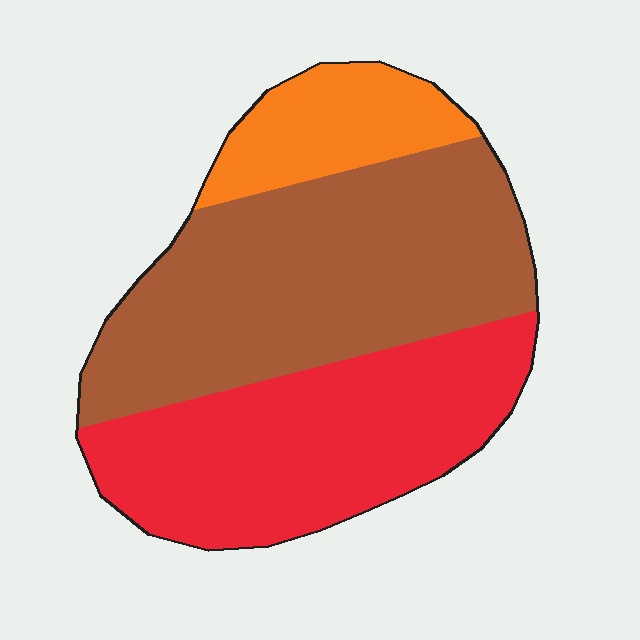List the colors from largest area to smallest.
From largest to smallest: brown, red, orange.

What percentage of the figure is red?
Red covers about 40% of the figure.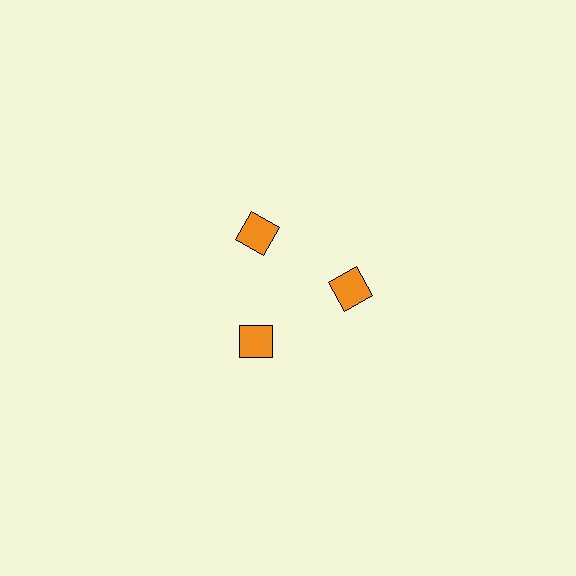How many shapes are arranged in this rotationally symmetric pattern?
There are 3 shapes, arranged in 3 groups of 1.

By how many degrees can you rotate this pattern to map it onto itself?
The pattern maps onto itself every 120 degrees of rotation.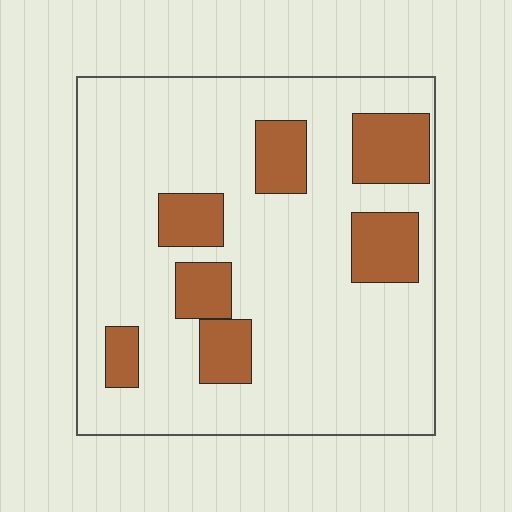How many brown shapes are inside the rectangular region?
7.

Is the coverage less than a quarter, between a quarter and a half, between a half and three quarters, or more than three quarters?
Less than a quarter.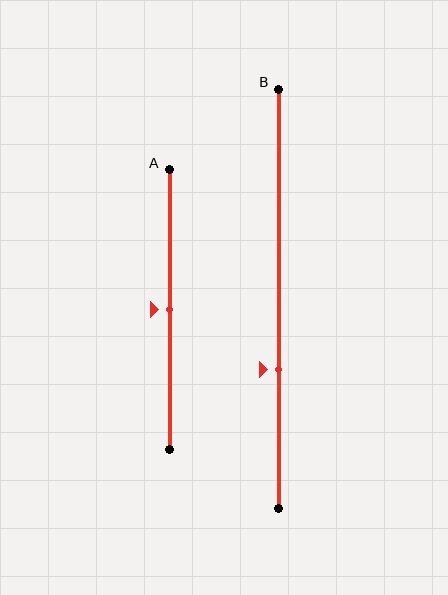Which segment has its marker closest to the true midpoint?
Segment A has its marker closest to the true midpoint.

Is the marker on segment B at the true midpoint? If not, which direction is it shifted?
No, the marker on segment B is shifted downward by about 17% of the segment length.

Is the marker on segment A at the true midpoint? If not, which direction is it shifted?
Yes, the marker on segment A is at the true midpoint.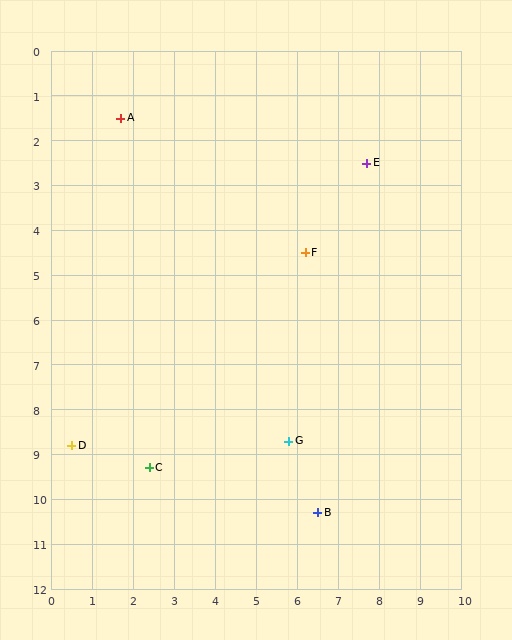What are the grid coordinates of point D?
Point D is at approximately (0.5, 8.8).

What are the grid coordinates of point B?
Point B is at approximately (6.5, 10.3).